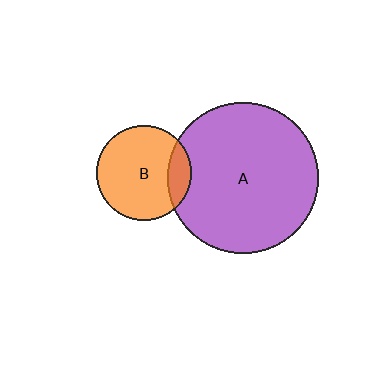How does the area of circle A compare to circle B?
Approximately 2.5 times.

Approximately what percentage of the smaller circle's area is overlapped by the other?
Approximately 15%.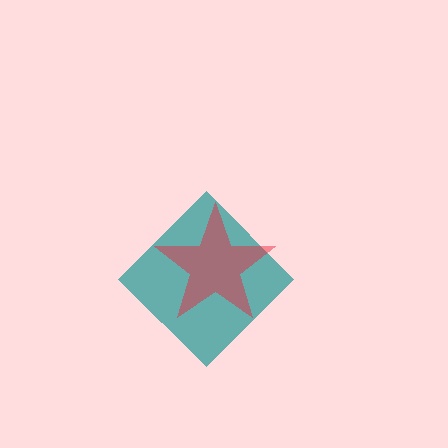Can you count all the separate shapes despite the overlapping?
Yes, there are 2 separate shapes.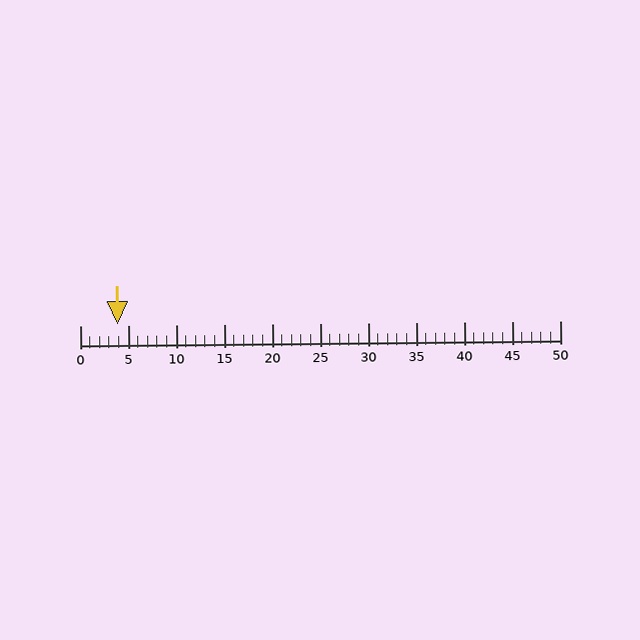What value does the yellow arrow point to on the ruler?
The yellow arrow points to approximately 4.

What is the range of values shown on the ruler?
The ruler shows values from 0 to 50.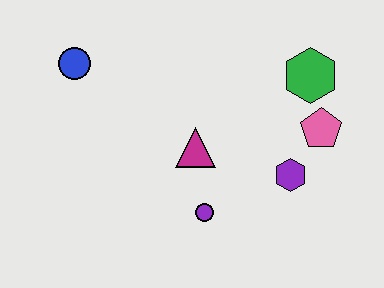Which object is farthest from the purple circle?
The blue circle is farthest from the purple circle.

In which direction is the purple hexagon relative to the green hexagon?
The purple hexagon is below the green hexagon.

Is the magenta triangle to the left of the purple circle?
Yes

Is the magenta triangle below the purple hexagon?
No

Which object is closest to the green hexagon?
The pink pentagon is closest to the green hexagon.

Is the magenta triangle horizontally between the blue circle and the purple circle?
Yes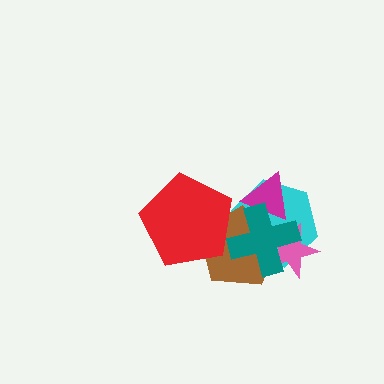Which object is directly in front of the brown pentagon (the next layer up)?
The magenta triangle is directly in front of the brown pentagon.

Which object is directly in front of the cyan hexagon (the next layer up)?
The brown pentagon is directly in front of the cyan hexagon.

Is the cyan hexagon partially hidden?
Yes, it is partially covered by another shape.